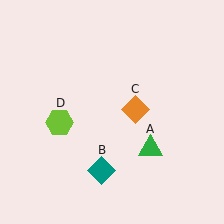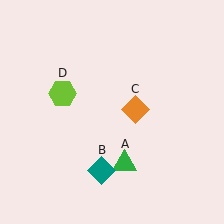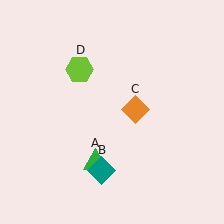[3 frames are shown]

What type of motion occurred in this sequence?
The green triangle (object A), lime hexagon (object D) rotated clockwise around the center of the scene.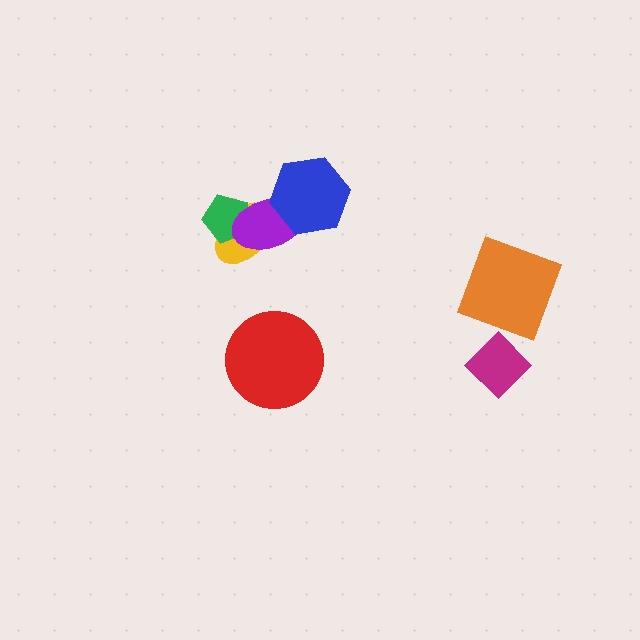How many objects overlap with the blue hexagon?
1 object overlaps with the blue hexagon.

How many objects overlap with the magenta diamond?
0 objects overlap with the magenta diamond.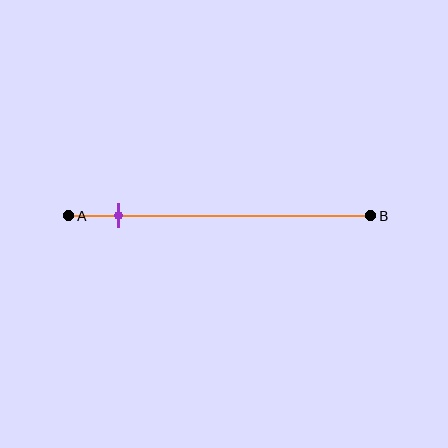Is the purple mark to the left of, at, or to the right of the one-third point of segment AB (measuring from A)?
The purple mark is to the left of the one-third point of segment AB.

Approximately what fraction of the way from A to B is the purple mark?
The purple mark is approximately 15% of the way from A to B.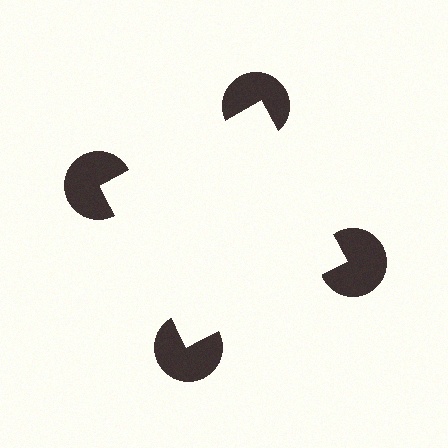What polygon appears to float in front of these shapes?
An illusory square — its edges are inferred from the aligned wedge cuts in the pac-man discs, not physically drawn.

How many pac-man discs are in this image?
There are 4 — one at each vertex of the illusory square.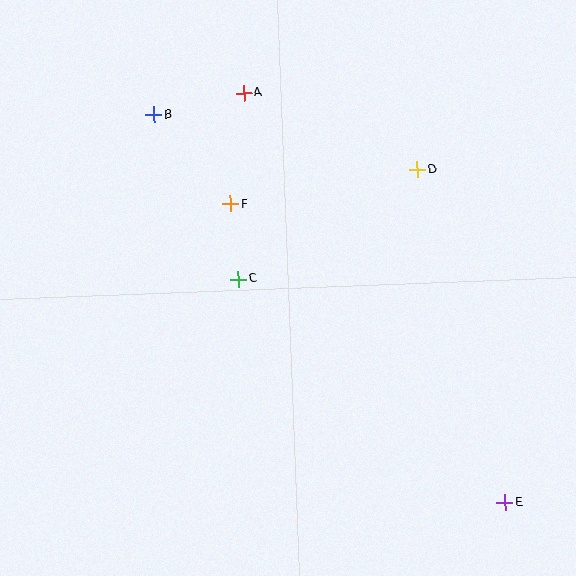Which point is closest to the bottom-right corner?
Point E is closest to the bottom-right corner.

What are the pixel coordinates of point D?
Point D is at (417, 170).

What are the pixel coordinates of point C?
Point C is at (238, 279).